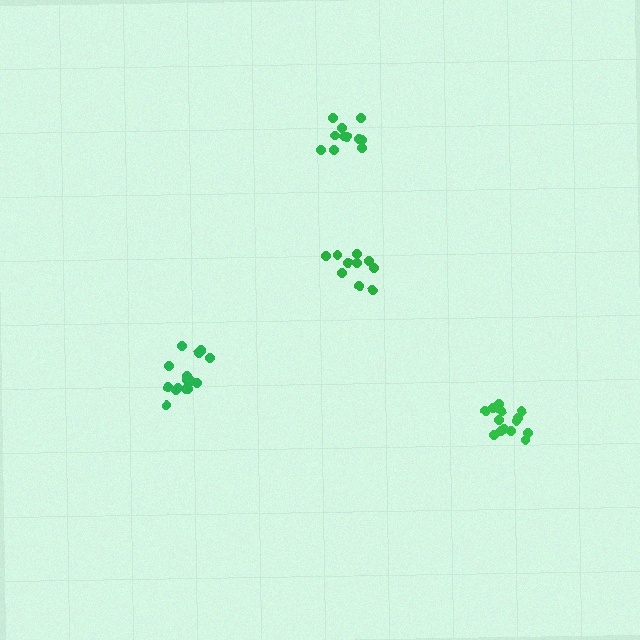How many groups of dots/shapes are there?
There are 4 groups.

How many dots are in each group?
Group 1: 15 dots, Group 2: 10 dots, Group 3: 14 dots, Group 4: 11 dots (50 total).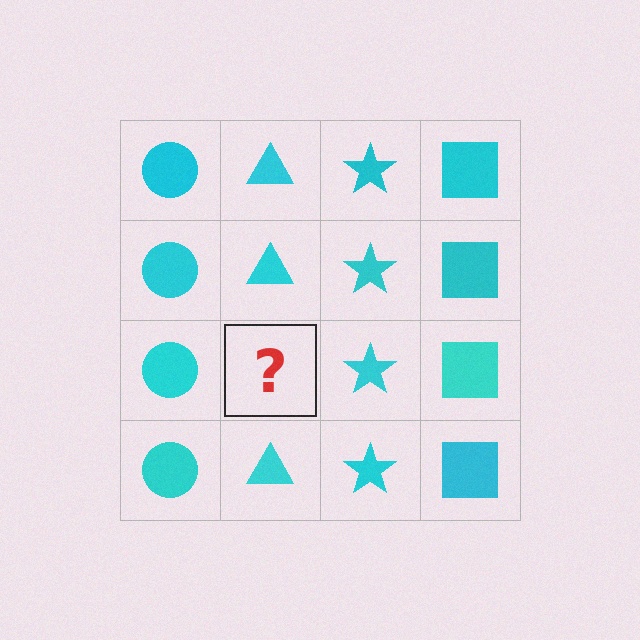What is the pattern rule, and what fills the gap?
The rule is that each column has a consistent shape. The gap should be filled with a cyan triangle.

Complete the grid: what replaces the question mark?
The question mark should be replaced with a cyan triangle.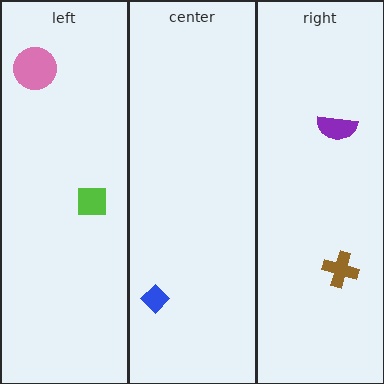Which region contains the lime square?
The left region.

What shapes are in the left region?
The lime square, the pink circle.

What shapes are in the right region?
The purple semicircle, the brown cross.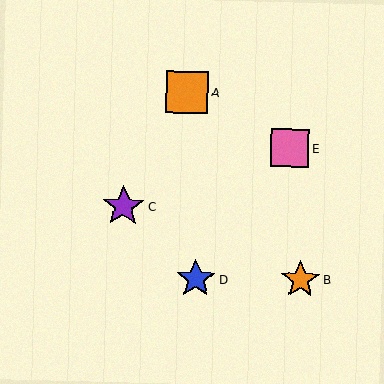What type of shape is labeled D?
Shape D is a blue star.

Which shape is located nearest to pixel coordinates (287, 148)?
The pink square (labeled E) at (290, 148) is nearest to that location.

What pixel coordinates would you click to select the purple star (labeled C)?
Click at (123, 206) to select the purple star C.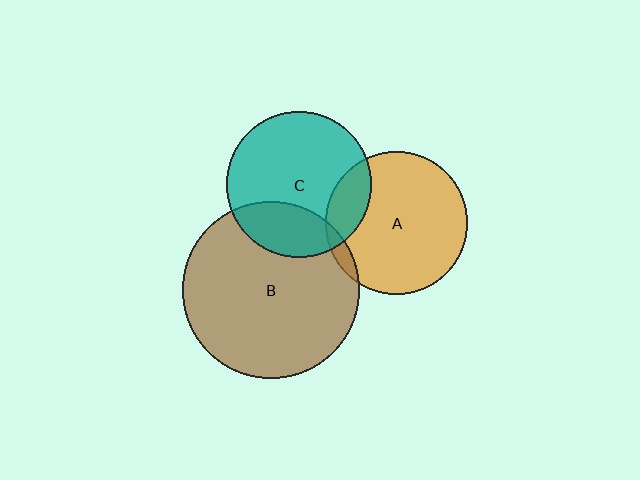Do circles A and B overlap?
Yes.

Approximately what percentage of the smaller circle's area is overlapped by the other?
Approximately 5%.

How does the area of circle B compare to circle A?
Approximately 1.5 times.